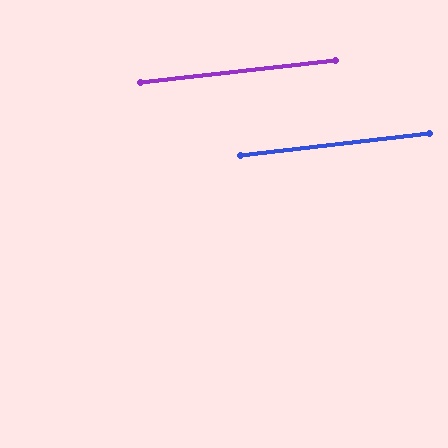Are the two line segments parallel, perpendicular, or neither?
Parallel — their directions differ by only 0.2°.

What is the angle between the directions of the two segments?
Approximately 0 degrees.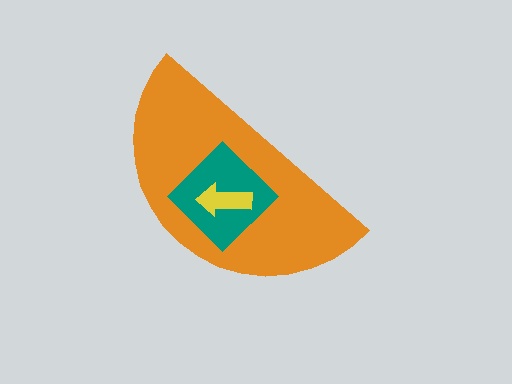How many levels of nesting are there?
3.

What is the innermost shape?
The yellow arrow.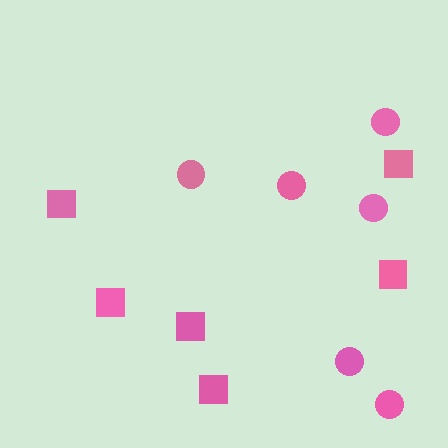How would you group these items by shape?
There are 2 groups: one group of squares (6) and one group of circles (6).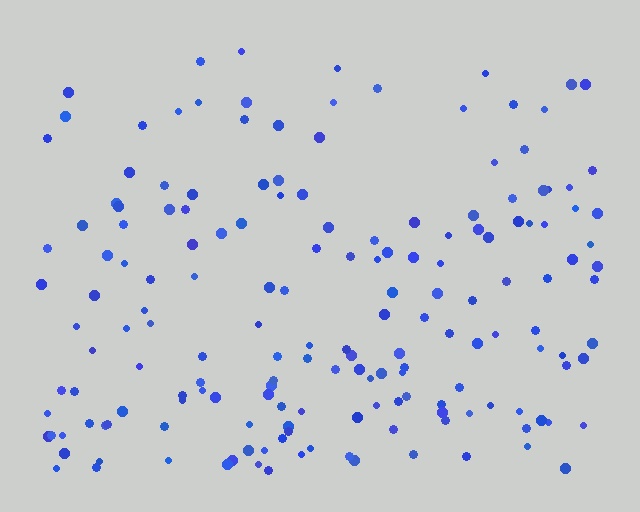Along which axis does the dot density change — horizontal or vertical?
Vertical.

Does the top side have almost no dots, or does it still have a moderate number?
Still a moderate number, just noticeably fewer than the bottom.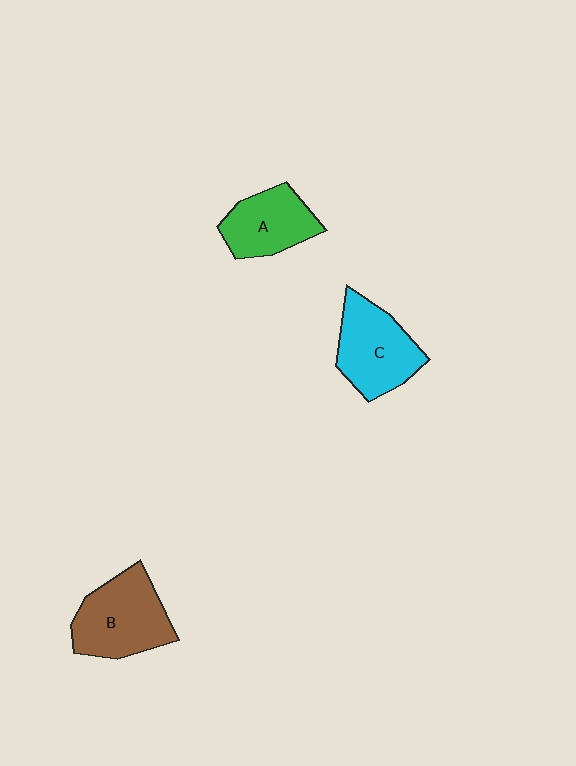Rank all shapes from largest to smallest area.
From largest to smallest: B (brown), C (cyan), A (green).